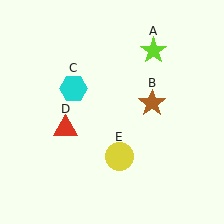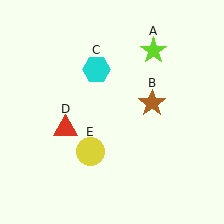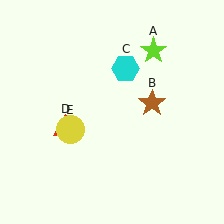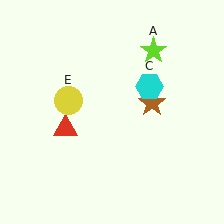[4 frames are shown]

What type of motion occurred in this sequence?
The cyan hexagon (object C), yellow circle (object E) rotated clockwise around the center of the scene.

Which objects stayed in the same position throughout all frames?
Lime star (object A) and brown star (object B) and red triangle (object D) remained stationary.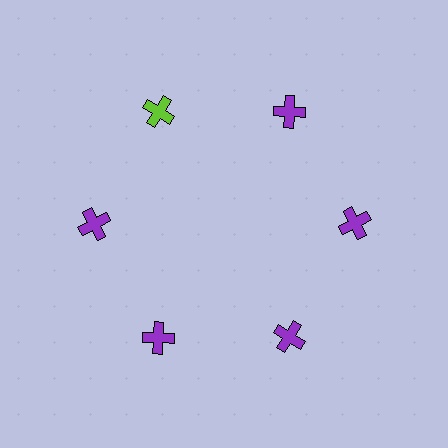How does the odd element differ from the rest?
It has a different color: lime instead of purple.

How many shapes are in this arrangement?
There are 6 shapes arranged in a ring pattern.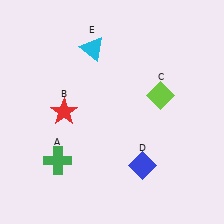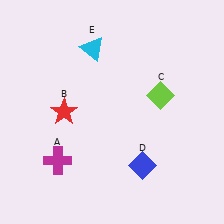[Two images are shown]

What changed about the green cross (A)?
In Image 1, A is green. In Image 2, it changed to magenta.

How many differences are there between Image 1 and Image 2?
There is 1 difference between the two images.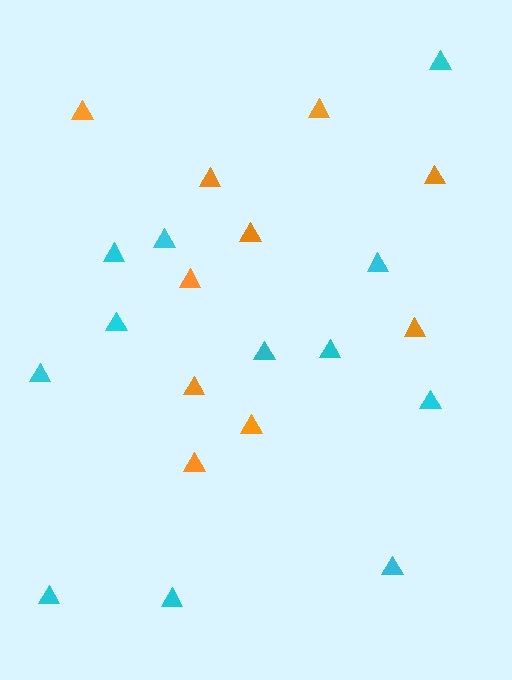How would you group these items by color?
There are 2 groups: one group of orange triangles (10) and one group of cyan triangles (12).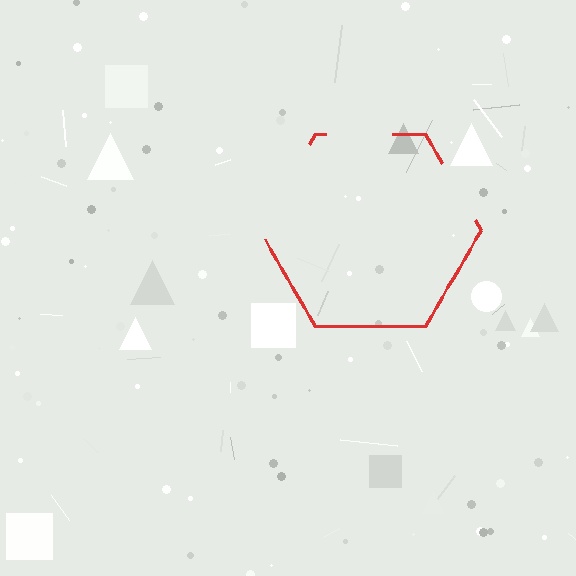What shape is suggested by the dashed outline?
The dashed outline suggests a hexagon.